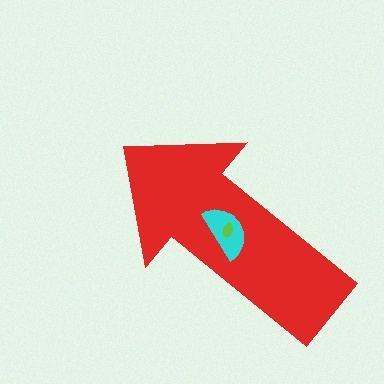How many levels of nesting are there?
3.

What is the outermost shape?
The red arrow.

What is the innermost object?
The lime ellipse.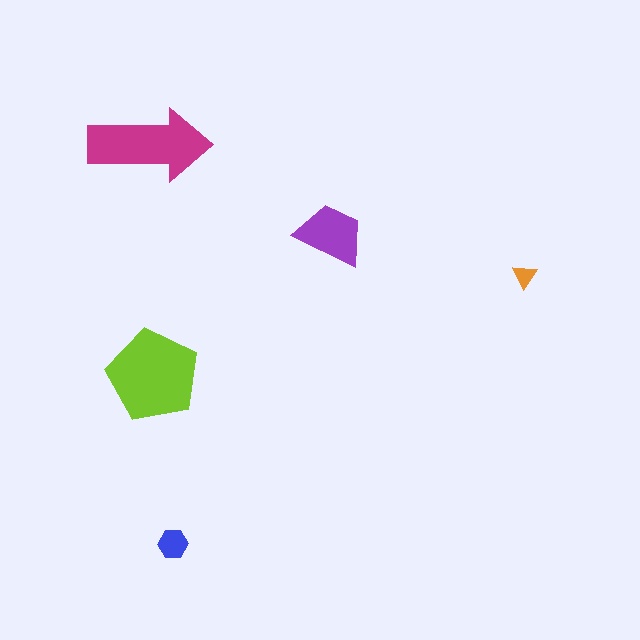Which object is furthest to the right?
The orange triangle is rightmost.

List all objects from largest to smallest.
The lime pentagon, the magenta arrow, the purple trapezoid, the blue hexagon, the orange triangle.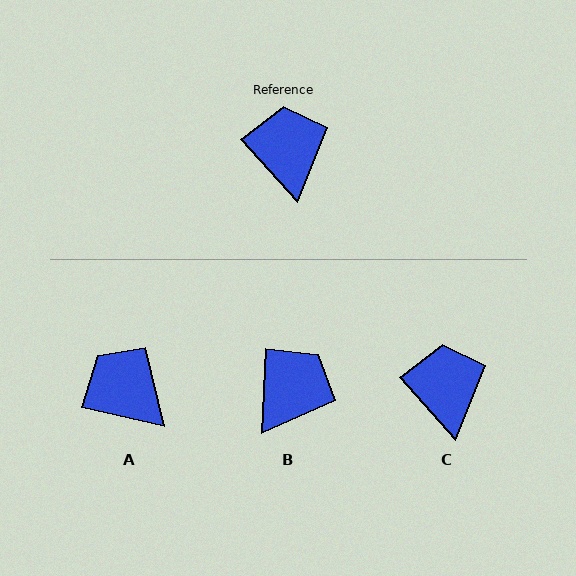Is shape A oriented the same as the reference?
No, it is off by about 35 degrees.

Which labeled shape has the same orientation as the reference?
C.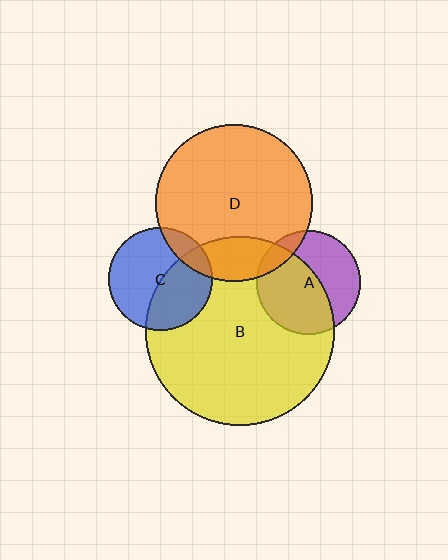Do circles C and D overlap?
Yes.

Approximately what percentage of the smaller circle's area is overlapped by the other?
Approximately 15%.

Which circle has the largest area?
Circle B (yellow).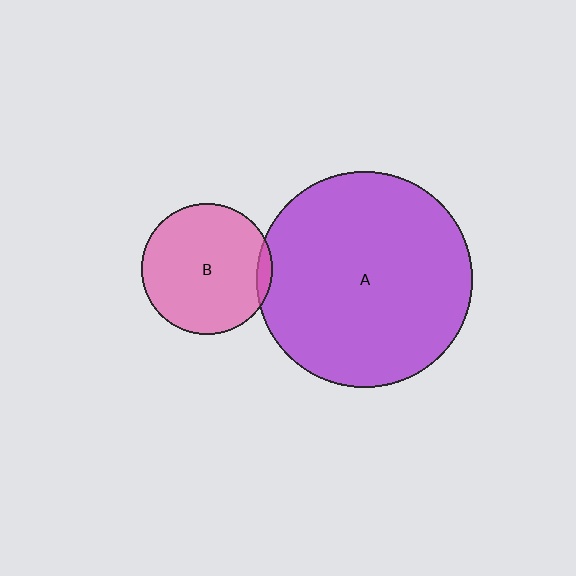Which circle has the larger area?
Circle A (purple).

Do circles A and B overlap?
Yes.